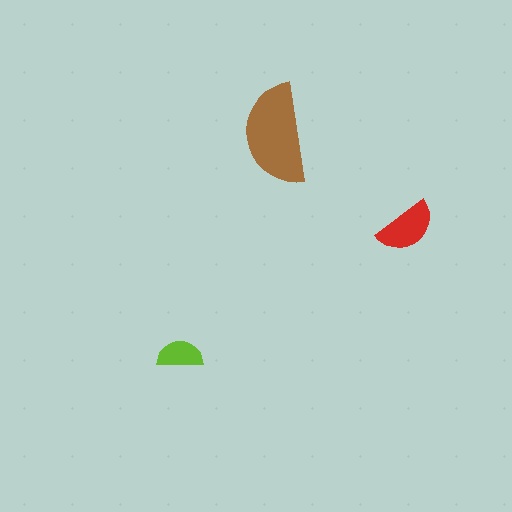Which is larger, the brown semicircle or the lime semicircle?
The brown one.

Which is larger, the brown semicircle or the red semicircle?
The brown one.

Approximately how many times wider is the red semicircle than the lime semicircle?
About 1.5 times wider.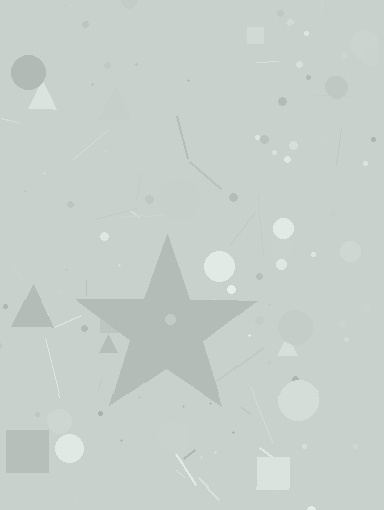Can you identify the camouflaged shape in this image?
The camouflaged shape is a star.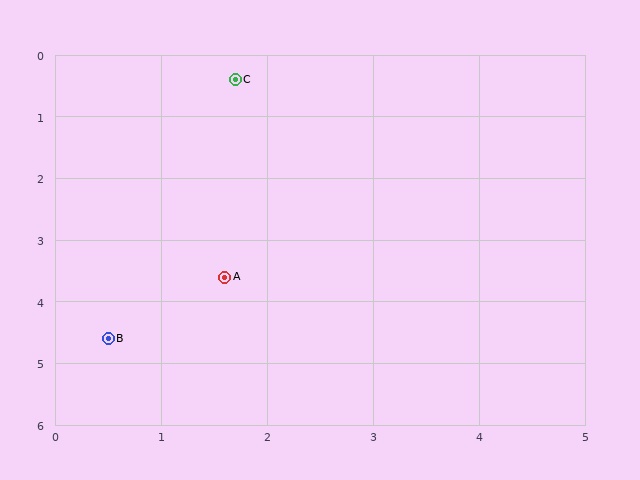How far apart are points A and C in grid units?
Points A and C are about 3.2 grid units apart.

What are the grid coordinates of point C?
Point C is at approximately (1.7, 0.4).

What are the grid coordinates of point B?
Point B is at approximately (0.5, 4.6).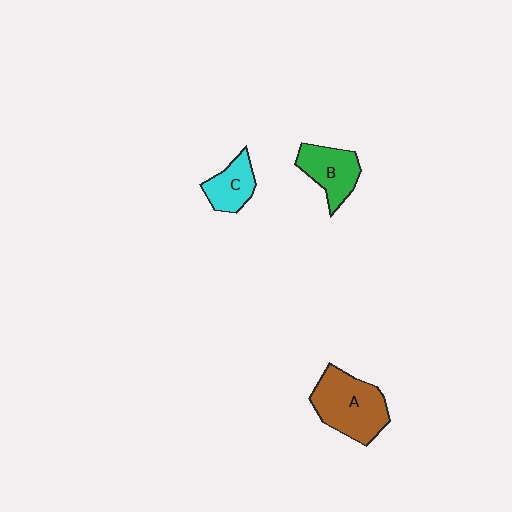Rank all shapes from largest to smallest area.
From largest to smallest: A (brown), B (green), C (cyan).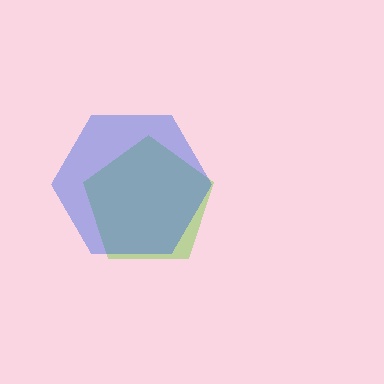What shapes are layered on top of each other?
The layered shapes are: a lime pentagon, a blue hexagon.